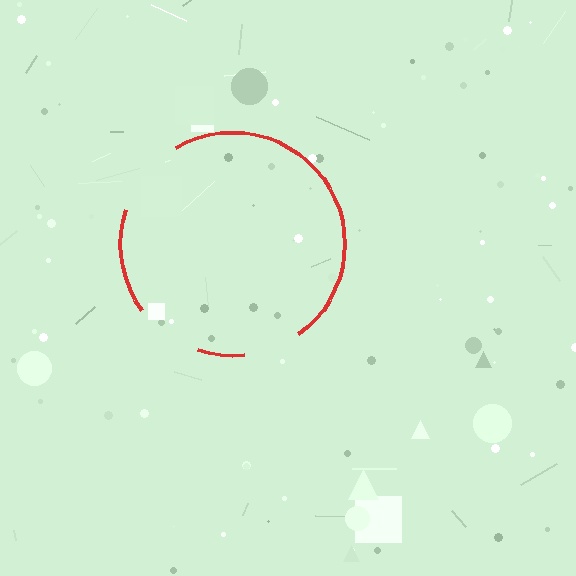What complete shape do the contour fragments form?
The contour fragments form a circle.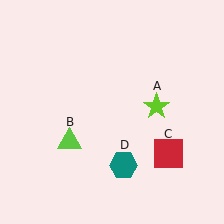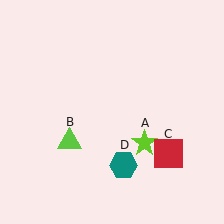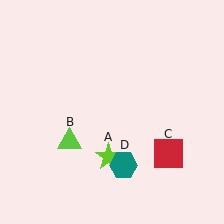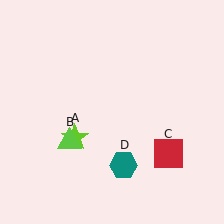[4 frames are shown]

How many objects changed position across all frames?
1 object changed position: lime star (object A).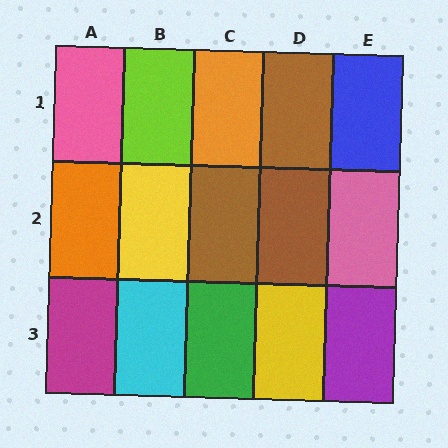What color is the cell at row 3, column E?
Purple.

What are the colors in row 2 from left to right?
Orange, yellow, brown, brown, pink.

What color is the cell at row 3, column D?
Yellow.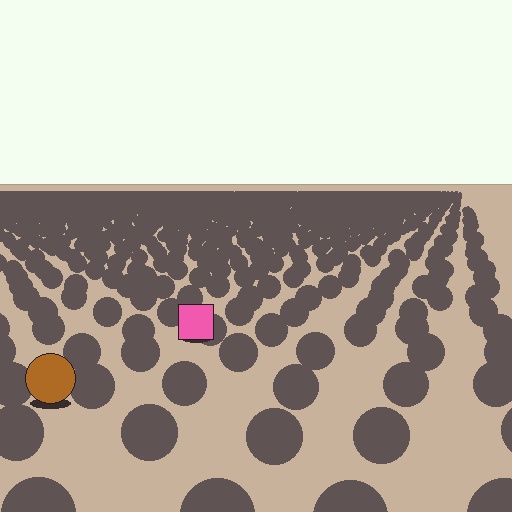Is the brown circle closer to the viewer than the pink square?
Yes. The brown circle is closer — you can tell from the texture gradient: the ground texture is coarser near it.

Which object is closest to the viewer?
The brown circle is closest. The texture marks near it are larger and more spread out.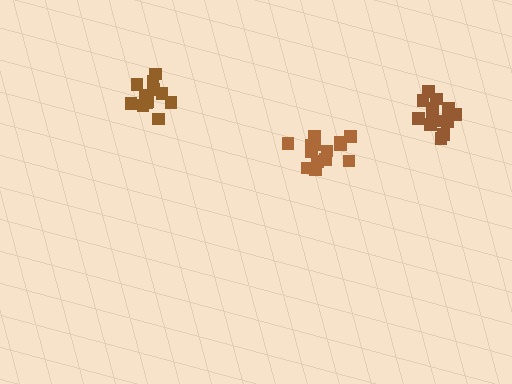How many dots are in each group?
Group 1: 14 dots, Group 2: 12 dots, Group 3: 14 dots (40 total).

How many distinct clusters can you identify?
There are 3 distinct clusters.